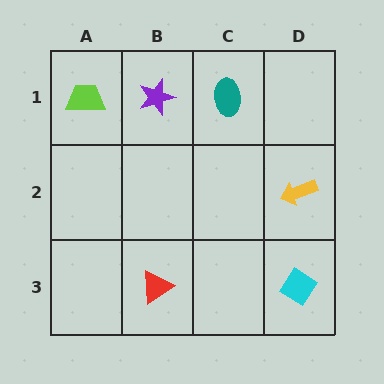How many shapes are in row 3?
2 shapes.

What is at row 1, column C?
A teal ellipse.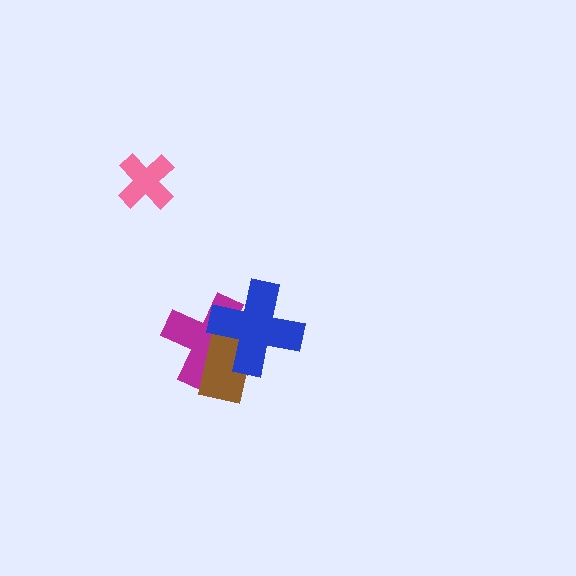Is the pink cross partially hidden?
No, no other shape covers it.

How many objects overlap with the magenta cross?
2 objects overlap with the magenta cross.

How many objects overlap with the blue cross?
2 objects overlap with the blue cross.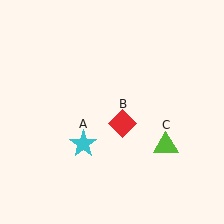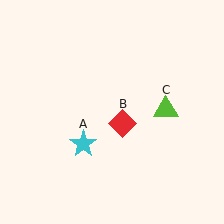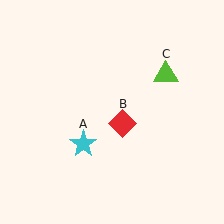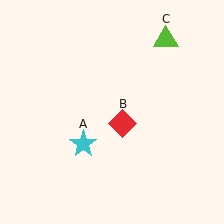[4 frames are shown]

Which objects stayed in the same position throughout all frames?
Cyan star (object A) and red diamond (object B) remained stationary.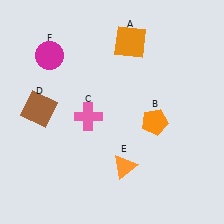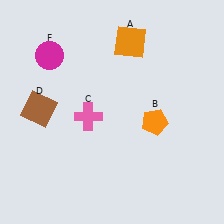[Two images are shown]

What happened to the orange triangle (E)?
The orange triangle (E) was removed in Image 2. It was in the bottom-right area of Image 1.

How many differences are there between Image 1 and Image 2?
There is 1 difference between the two images.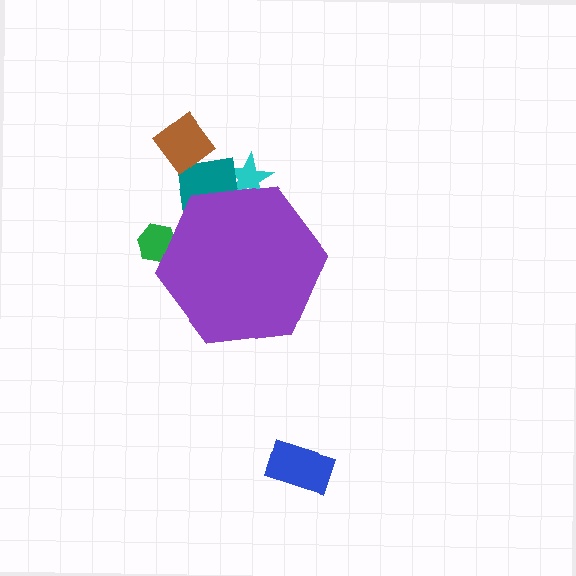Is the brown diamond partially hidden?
No, the brown diamond is fully visible.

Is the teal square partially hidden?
Yes, the teal square is partially hidden behind the purple hexagon.